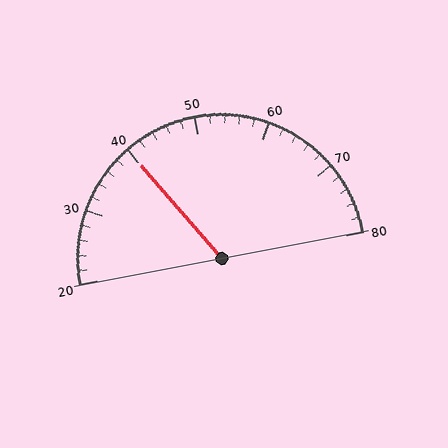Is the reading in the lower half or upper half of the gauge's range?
The reading is in the lower half of the range (20 to 80).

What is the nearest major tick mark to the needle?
The nearest major tick mark is 40.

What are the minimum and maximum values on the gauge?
The gauge ranges from 20 to 80.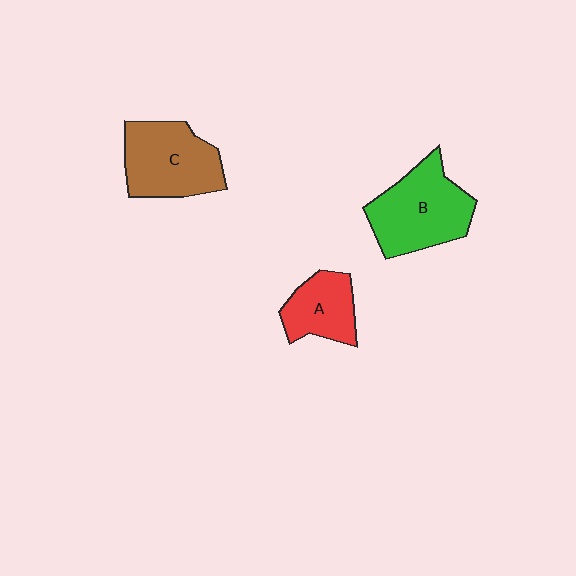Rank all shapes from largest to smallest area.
From largest to smallest: B (green), C (brown), A (red).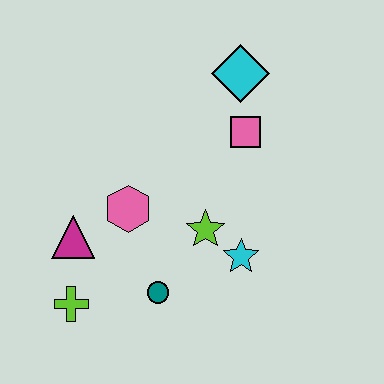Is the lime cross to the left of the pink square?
Yes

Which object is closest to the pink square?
The cyan diamond is closest to the pink square.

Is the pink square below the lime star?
No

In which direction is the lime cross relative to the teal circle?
The lime cross is to the left of the teal circle.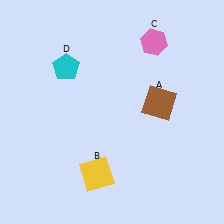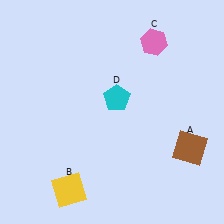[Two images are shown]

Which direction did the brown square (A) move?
The brown square (A) moved down.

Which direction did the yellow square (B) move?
The yellow square (B) moved left.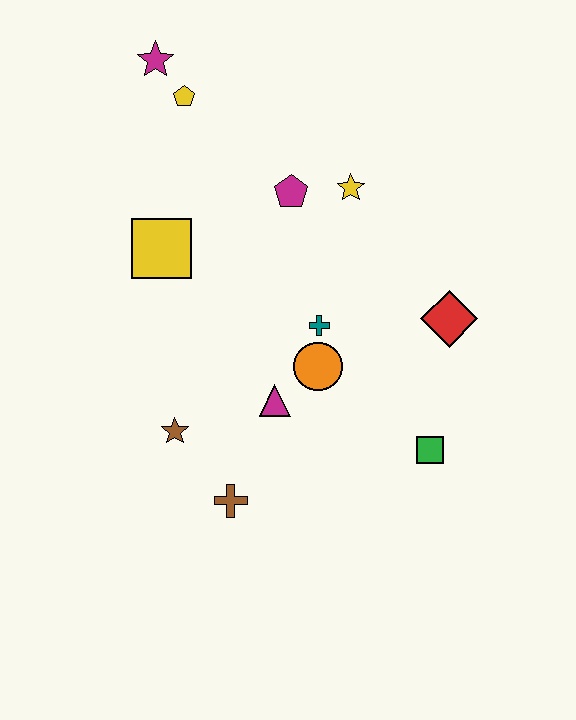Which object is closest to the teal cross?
The orange circle is closest to the teal cross.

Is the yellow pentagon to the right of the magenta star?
Yes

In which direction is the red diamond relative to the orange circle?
The red diamond is to the right of the orange circle.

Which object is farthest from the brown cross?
The magenta star is farthest from the brown cross.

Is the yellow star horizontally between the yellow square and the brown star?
No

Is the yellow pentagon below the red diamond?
No